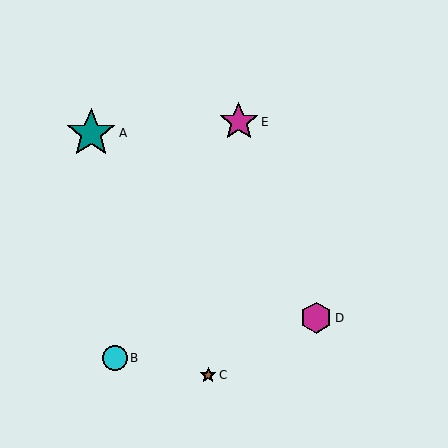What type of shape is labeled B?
Shape B is a cyan circle.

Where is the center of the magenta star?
The center of the magenta star is at (239, 122).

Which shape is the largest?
The teal star (labeled A) is the largest.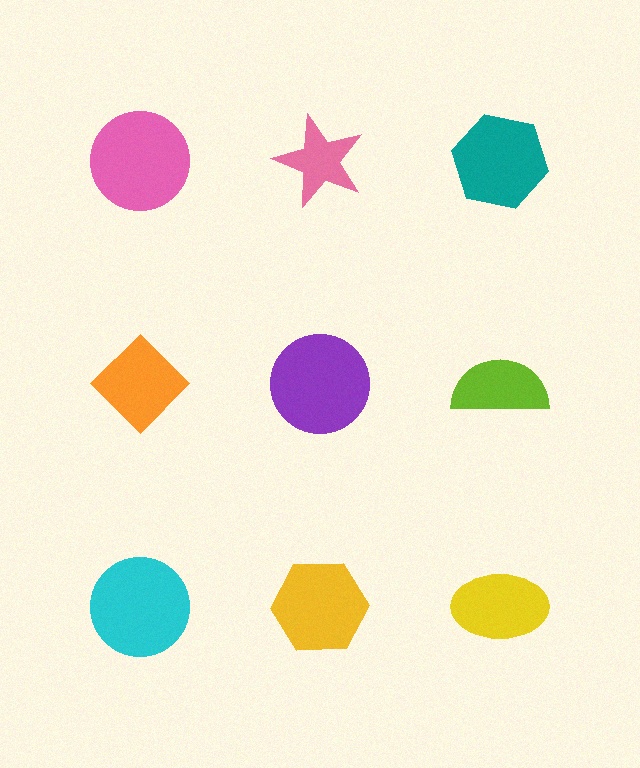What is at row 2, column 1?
An orange diamond.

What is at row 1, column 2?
A pink star.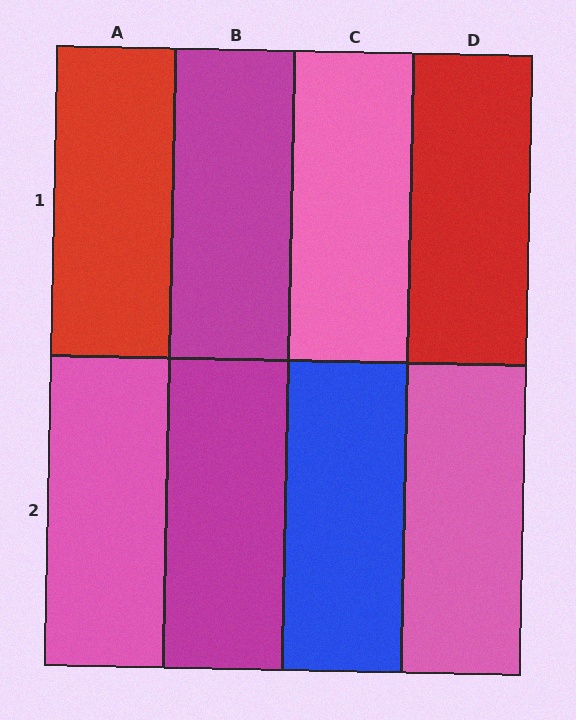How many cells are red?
2 cells are red.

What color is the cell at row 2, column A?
Pink.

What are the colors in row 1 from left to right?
Red, magenta, pink, red.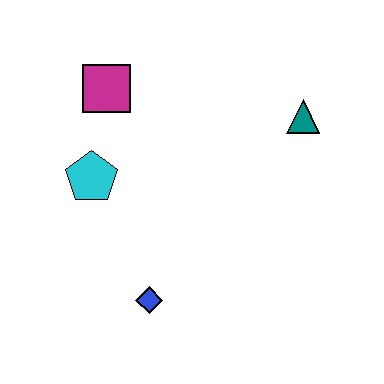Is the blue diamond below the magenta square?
Yes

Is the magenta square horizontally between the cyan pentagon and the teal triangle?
Yes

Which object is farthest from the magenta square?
The blue diamond is farthest from the magenta square.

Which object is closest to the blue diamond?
The cyan pentagon is closest to the blue diamond.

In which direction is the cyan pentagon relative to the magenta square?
The cyan pentagon is below the magenta square.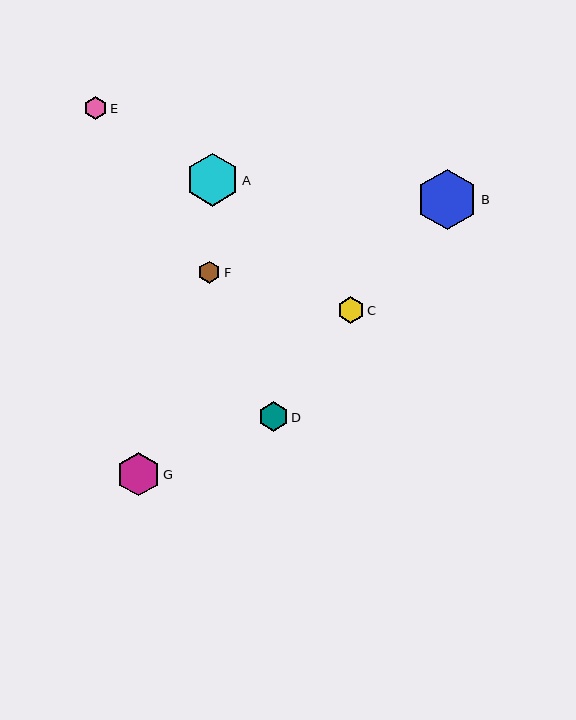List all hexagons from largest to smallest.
From largest to smallest: B, A, G, D, C, E, F.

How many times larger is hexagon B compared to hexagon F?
Hexagon B is approximately 2.7 times the size of hexagon F.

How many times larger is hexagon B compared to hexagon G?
Hexagon B is approximately 1.4 times the size of hexagon G.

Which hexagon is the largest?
Hexagon B is the largest with a size of approximately 61 pixels.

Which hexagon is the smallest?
Hexagon F is the smallest with a size of approximately 22 pixels.